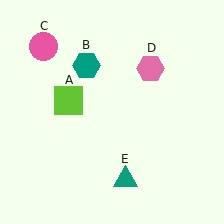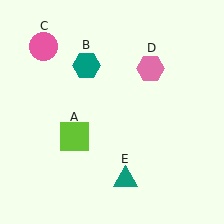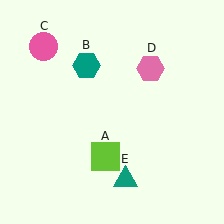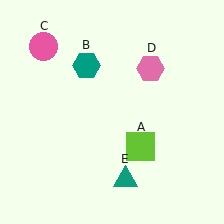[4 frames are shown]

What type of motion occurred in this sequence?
The lime square (object A) rotated counterclockwise around the center of the scene.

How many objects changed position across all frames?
1 object changed position: lime square (object A).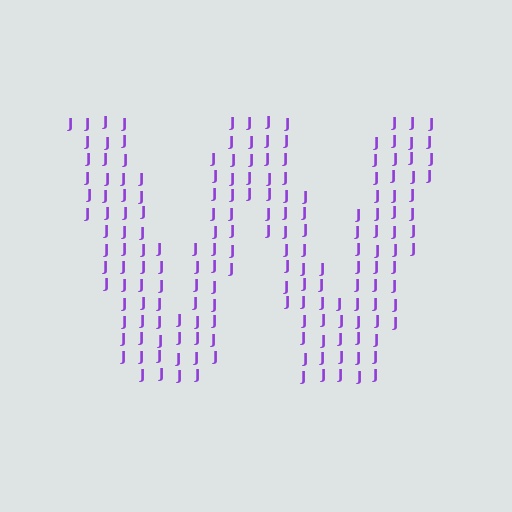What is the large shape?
The large shape is the letter W.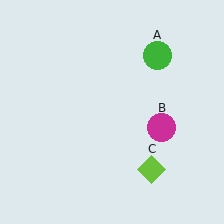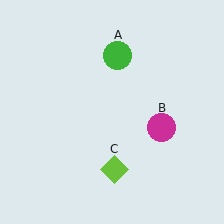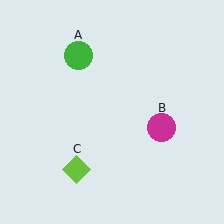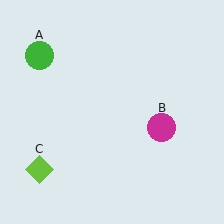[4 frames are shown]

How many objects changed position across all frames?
2 objects changed position: green circle (object A), lime diamond (object C).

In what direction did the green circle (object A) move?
The green circle (object A) moved left.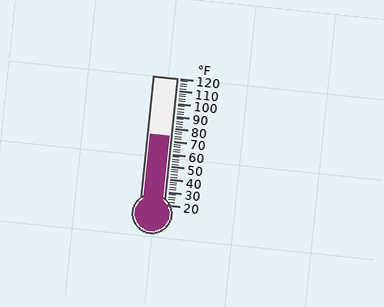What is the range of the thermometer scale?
The thermometer scale ranges from 20°F to 120°F.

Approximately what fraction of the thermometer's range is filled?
The thermometer is filled to approximately 55% of its range.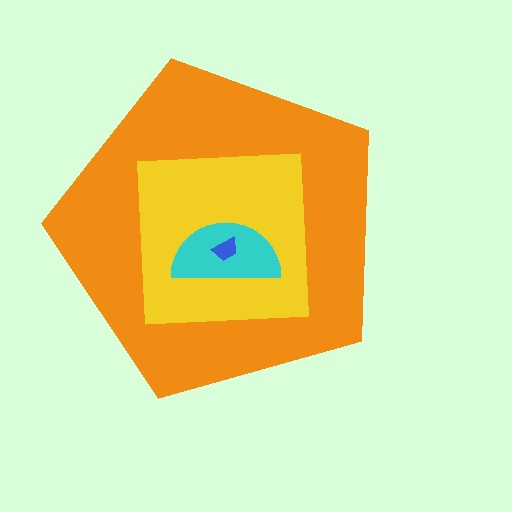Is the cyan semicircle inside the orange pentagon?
Yes.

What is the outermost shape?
The orange pentagon.